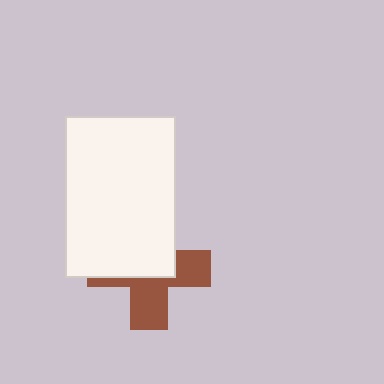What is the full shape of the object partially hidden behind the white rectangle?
The partially hidden object is a brown cross.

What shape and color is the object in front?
The object in front is a white rectangle.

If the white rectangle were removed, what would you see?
You would see the complete brown cross.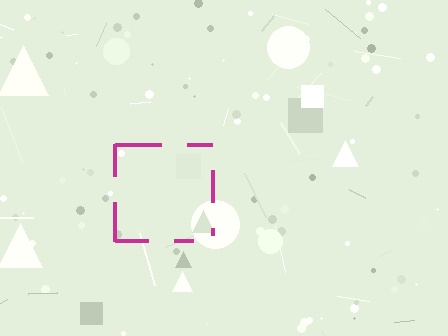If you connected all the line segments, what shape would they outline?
They would outline a square.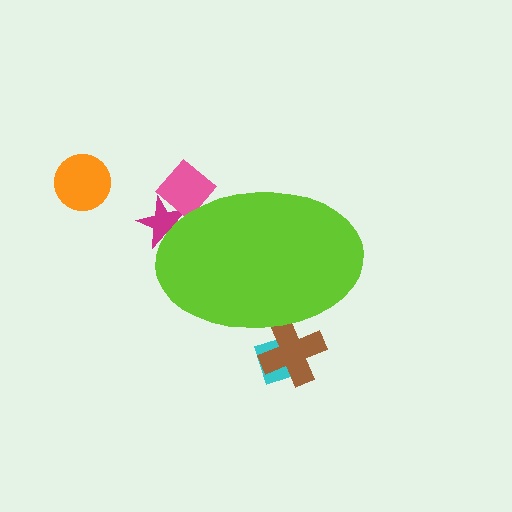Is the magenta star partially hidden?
Yes, the magenta star is partially hidden behind the lime ellipse.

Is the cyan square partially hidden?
Yes, the cyan square is partially hidden behind the lime ellipse.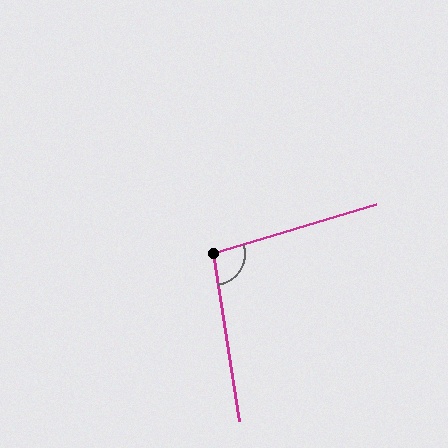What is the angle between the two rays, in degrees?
Approximately 98 degrees.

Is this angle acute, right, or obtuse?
It is obtuse.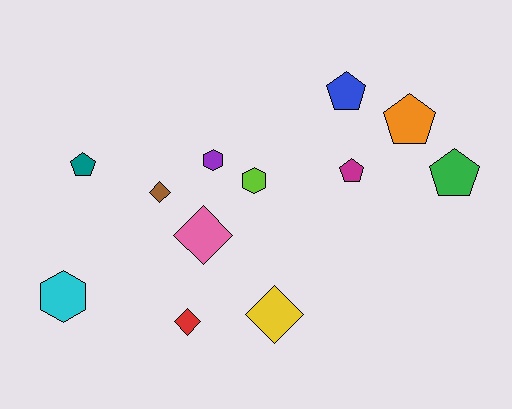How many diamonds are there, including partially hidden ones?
There are 4 diamonds.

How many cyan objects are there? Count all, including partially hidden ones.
There is 1 cyan object.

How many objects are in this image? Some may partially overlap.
There are 12 objects.